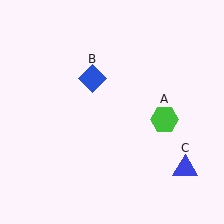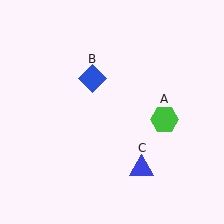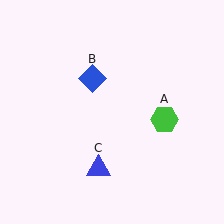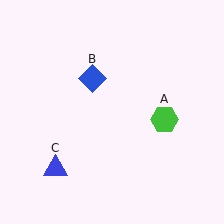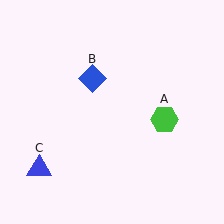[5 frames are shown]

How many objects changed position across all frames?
1 object changed position: blue triangle (object C).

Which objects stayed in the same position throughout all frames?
Green hexagon (object A) and blue diamond (object B) remained stationary.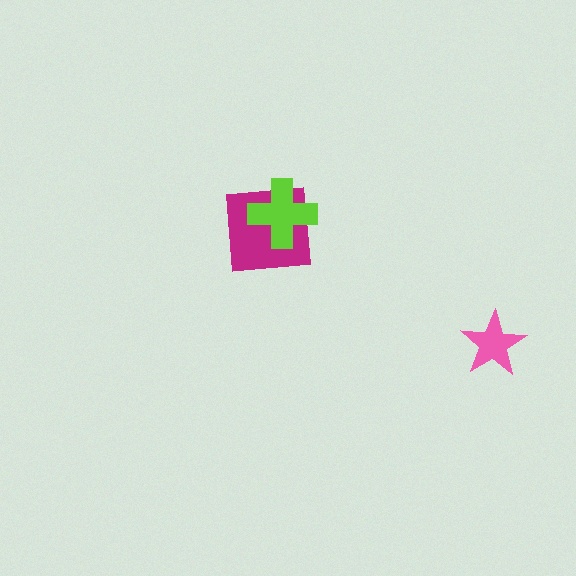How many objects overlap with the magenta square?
1 object overlaps with the magenta square.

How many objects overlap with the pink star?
0 objects overlap with the pink star.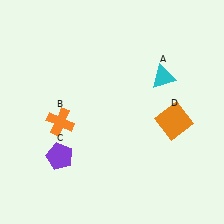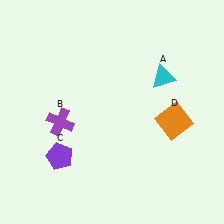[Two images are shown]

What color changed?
The cross (B) changed from orange in Image 1 to purple in Image 2.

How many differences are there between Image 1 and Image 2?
There is 1 difference between the two images.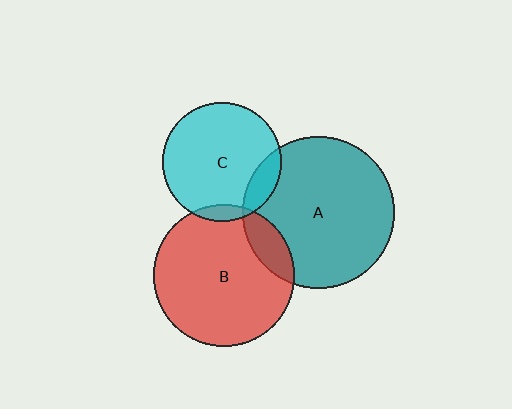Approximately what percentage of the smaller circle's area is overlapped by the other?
Approximately 15%.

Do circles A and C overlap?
Yes.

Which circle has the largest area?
Circle A (teal).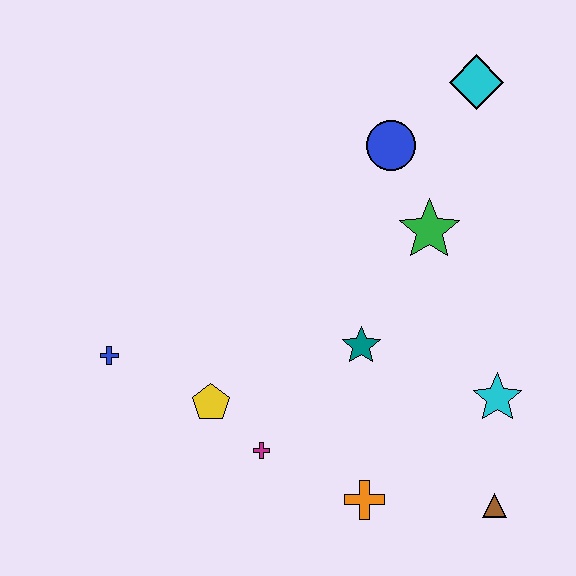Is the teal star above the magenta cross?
Yes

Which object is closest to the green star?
The blue circle is closest to the green star.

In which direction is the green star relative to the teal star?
The green star is above the teal star.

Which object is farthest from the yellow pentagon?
The cyan diamond is farthest from the yellow pentagon.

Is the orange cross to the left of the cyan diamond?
Yes